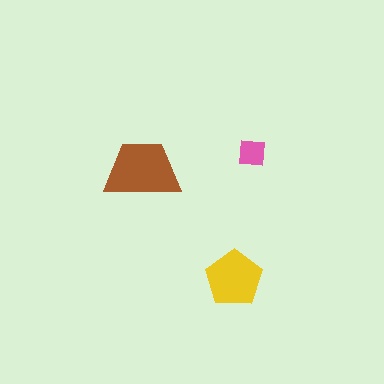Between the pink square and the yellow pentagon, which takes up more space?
The yellow pentagon.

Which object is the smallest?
The pink square.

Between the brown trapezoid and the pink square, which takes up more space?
The brown trapezoid.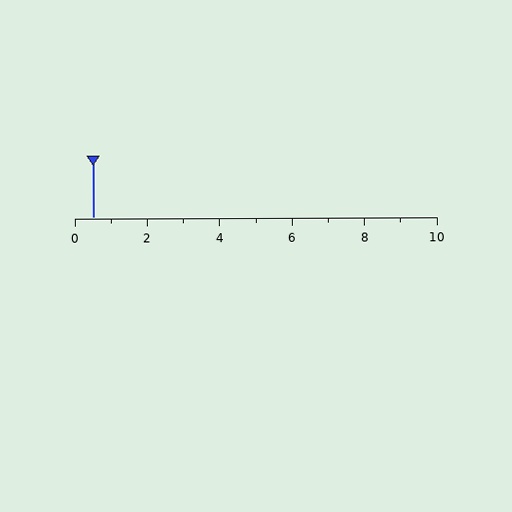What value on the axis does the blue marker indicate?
The marker indicates approximately 0.5.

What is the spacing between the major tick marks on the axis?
The major ticks are spaced 2 apart.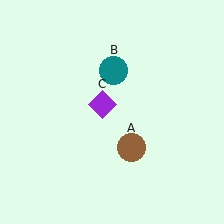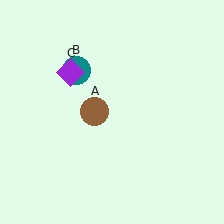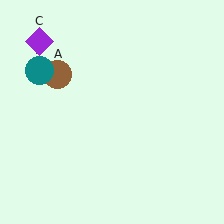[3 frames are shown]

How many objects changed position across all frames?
3 objects changed position: brown circle (object A), teal circle (object B), purple diamond (object C).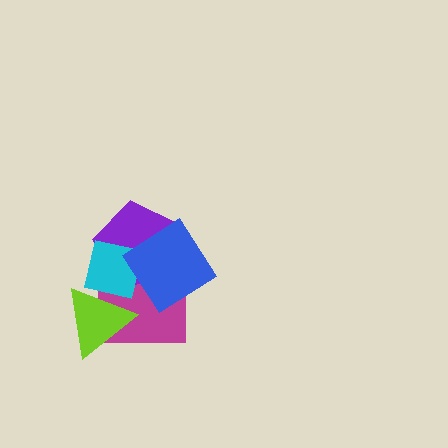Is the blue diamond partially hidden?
No, no other shape covers it.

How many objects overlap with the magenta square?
4 objects overlap with the magenta square.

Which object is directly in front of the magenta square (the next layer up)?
The lime triangle is directly in front of the magenta square.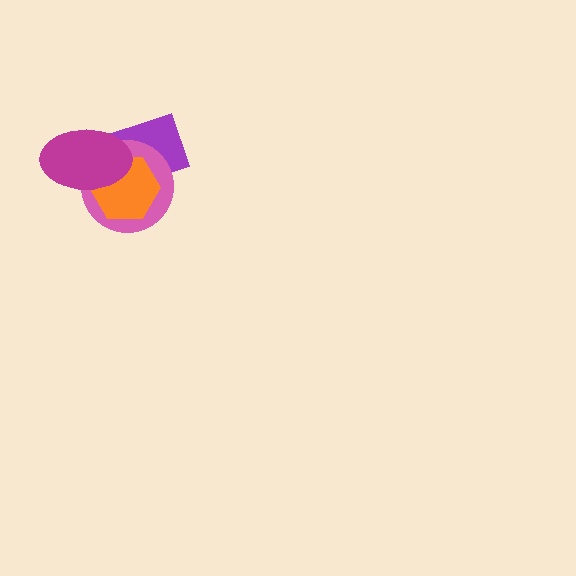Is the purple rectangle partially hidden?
Yes, it is partially covered by another shape.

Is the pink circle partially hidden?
Yes, it is partially covered by another shape.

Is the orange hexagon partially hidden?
Yes, it is partially covered by another shape.